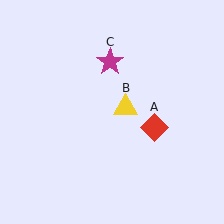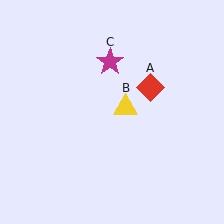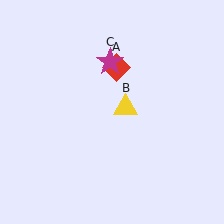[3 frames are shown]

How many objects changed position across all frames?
1 object changed position: red diamond (object A).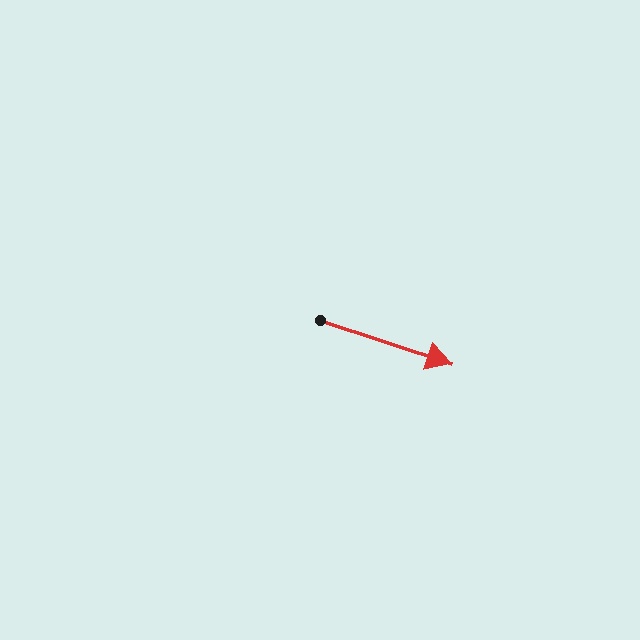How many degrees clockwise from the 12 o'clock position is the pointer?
Approximately 108 degrees.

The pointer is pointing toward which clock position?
Roughly 4 o'clock.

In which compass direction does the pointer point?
East.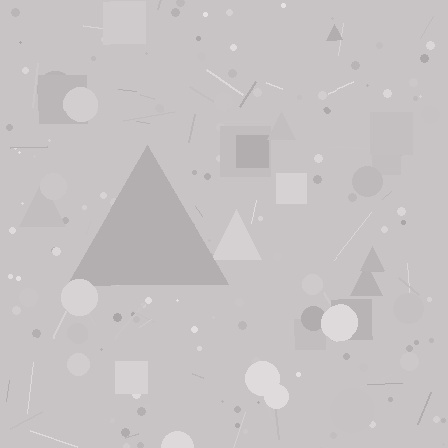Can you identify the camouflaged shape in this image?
The camouflaged shape is a triangle.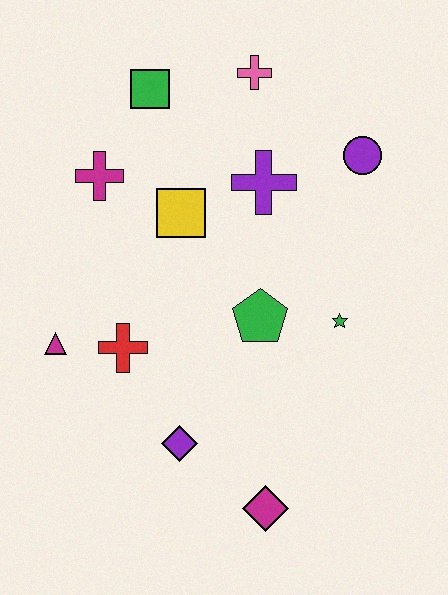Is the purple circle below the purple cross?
No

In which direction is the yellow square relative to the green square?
The yellow square is below the green square.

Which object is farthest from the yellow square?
The magenta diamond is farthest from the yellow square.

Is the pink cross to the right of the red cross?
Yes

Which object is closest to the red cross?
The magenta triangle is closest to the red cross.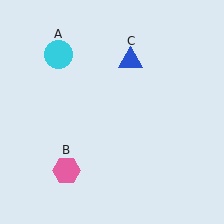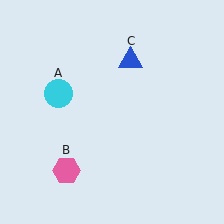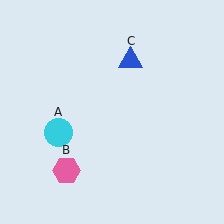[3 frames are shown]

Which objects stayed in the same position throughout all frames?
Pink hexagon (object B) and blue triangle (object C) remained stationary.